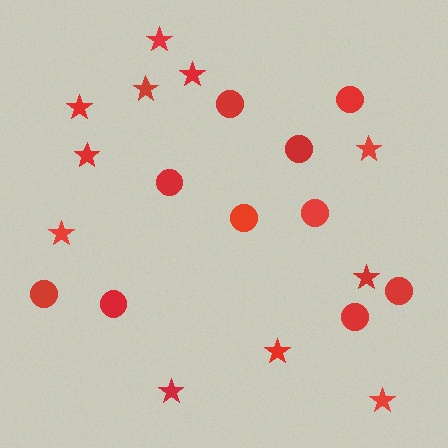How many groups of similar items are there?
There are 2 groups: one group of circles (10) and one group of stars (11).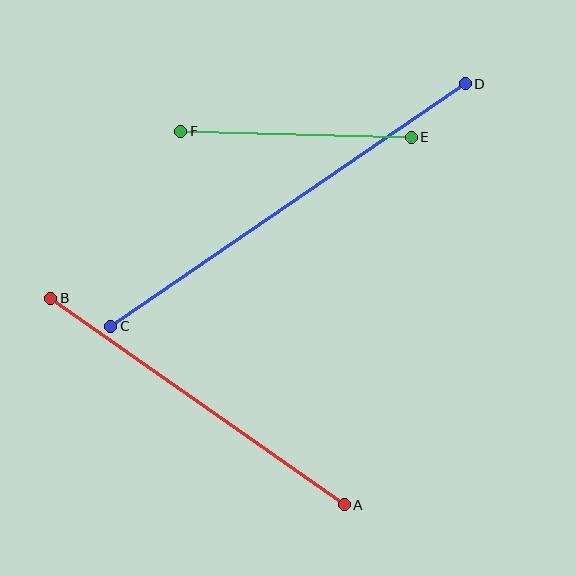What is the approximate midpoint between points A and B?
The midpoint is at approximately (198, 401) pixels.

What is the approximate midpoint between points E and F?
The midpoint is at approximately (296, 134) pixels.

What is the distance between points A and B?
The distance is approximately 359 pixels.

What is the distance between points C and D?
The distance is approximately 429 pixels.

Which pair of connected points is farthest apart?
Points C and D are farthest apart.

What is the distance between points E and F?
The distance is approximately 230 pixels.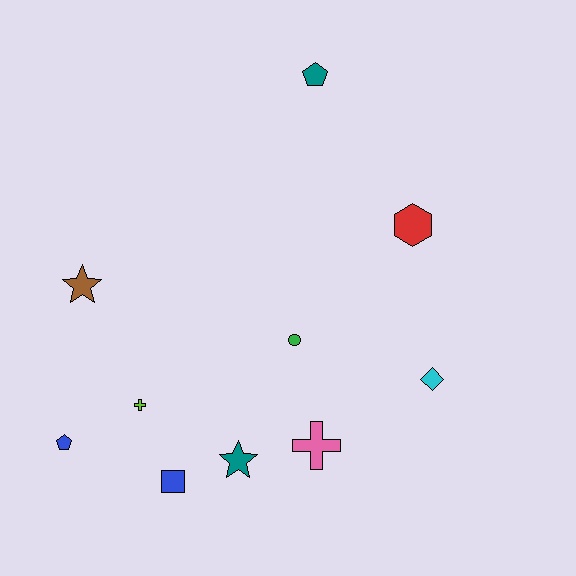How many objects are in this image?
There are 10 objects.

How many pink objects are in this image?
There is 1 pink object.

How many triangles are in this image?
There are no triangles.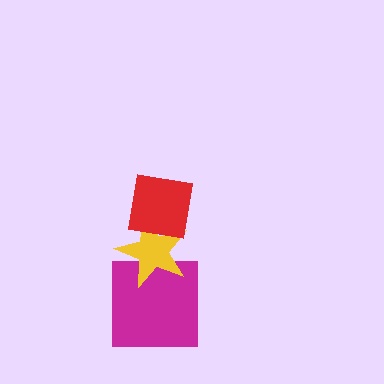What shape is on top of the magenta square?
The yellow star is on top of the magenta square.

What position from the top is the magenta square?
The magenta square is 3rd from the top.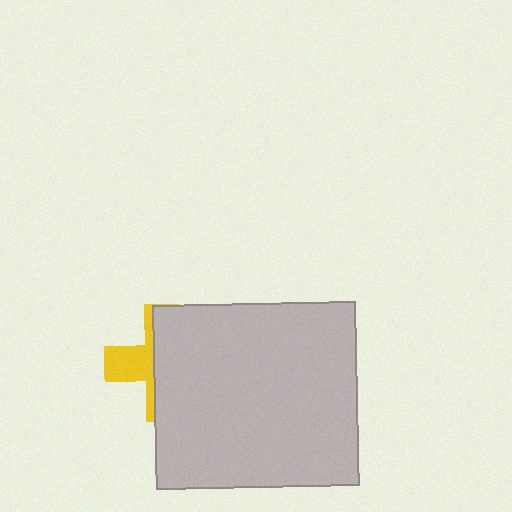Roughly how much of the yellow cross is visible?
A small part of it is visible (roughly 35%).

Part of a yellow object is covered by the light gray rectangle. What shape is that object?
It is a cross.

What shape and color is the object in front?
The object in front is a light gray rectangle.